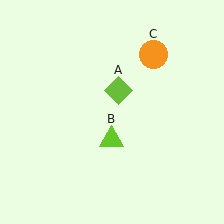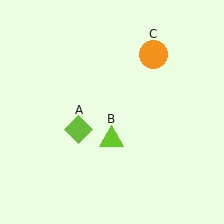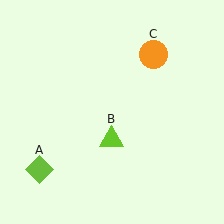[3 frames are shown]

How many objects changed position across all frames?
1 object changed position: lime diamond (object A).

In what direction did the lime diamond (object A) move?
The lime diamond (object A) moved down and to the left.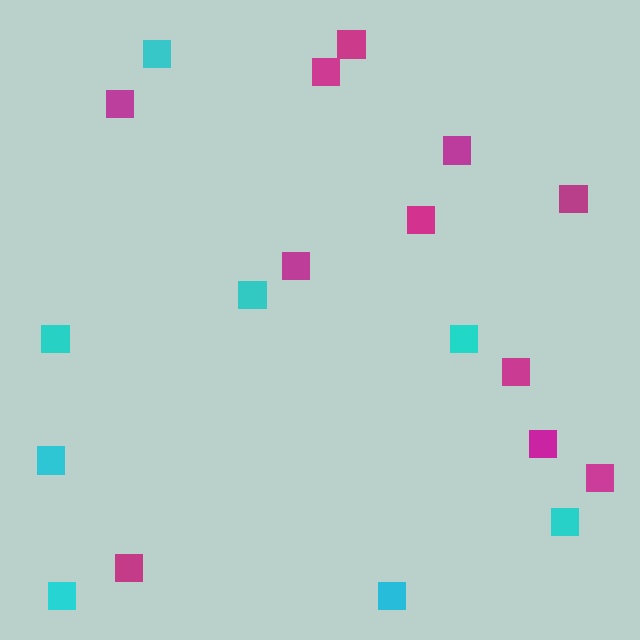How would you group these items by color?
There are 2 groups: one group of magenta squares (11) and one group of cyan squares (8).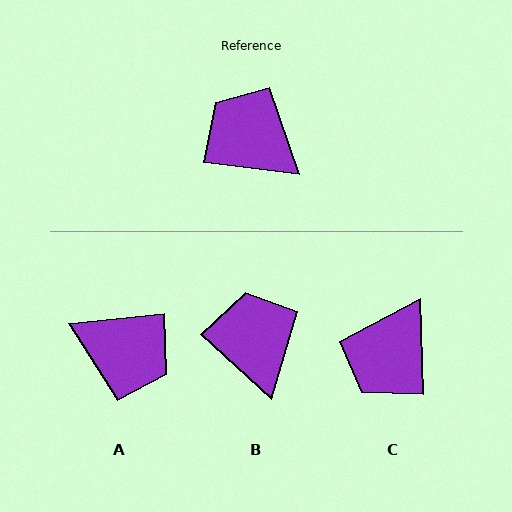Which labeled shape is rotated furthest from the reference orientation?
A, about 167 degrees away.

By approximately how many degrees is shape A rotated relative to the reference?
Approximately 167 degrees clockwise.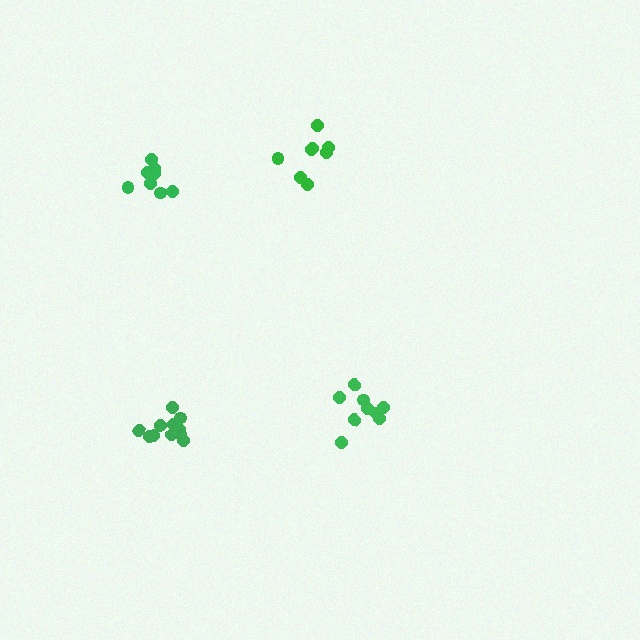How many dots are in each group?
Group 1: 11 dots, Group 2: 9 dots, Group 3: 8 dots, Group 4: 8 dots (36 total).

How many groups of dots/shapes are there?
There are 4 groups.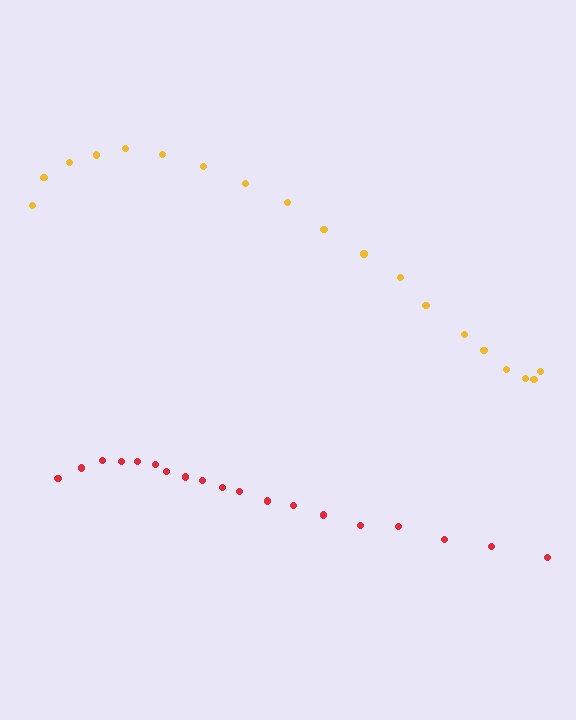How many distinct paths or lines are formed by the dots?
There are 2 distinct paths.